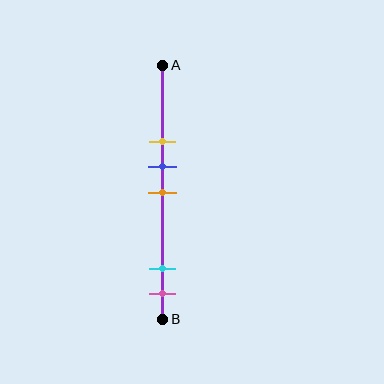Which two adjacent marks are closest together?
The blue and orange marks are the closest adjacent pair.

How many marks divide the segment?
There are 5 marks dividing the segment.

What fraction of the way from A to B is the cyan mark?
The cyan mark is approximately 80% (0.8) of the way from A to B.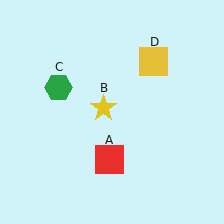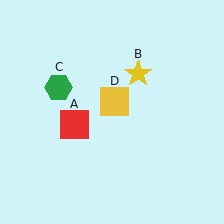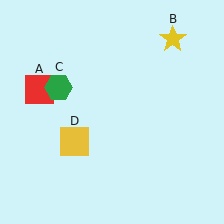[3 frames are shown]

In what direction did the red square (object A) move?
The red square (object A) moved up and to the left.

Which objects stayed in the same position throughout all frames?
Green hexagon (object C) remained stationary.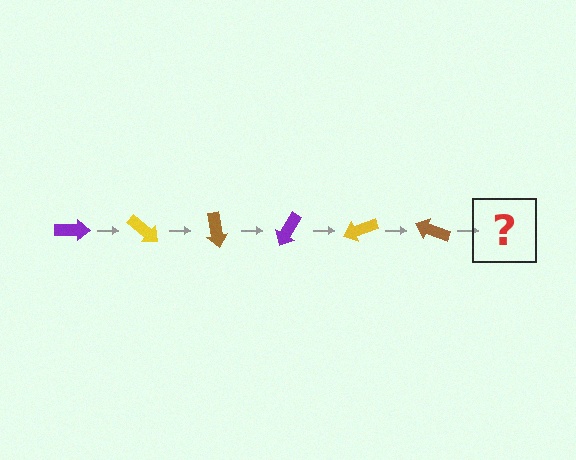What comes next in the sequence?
The next element should be a purple arrow, rotated 240 degrees from the start.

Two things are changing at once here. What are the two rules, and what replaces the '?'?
The two rules are that it rotates 40 degrees each step and the color cycles through purple, yellow, and brown. The '?' should be a purple arrow, rotated 240 degrees from the start.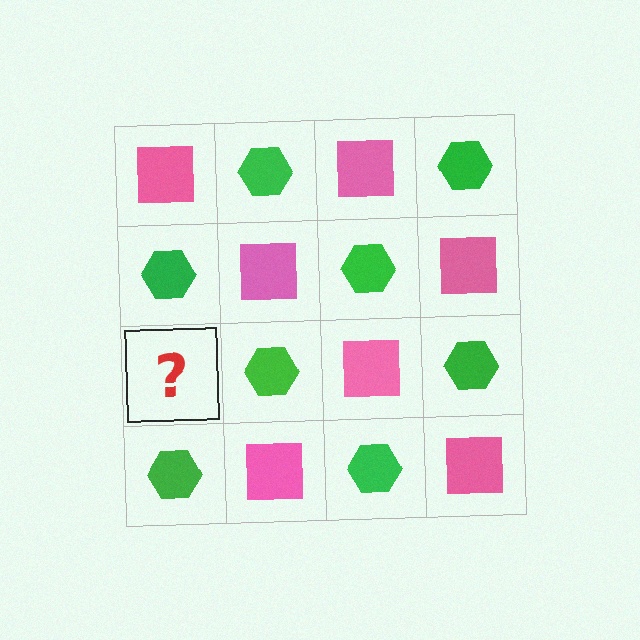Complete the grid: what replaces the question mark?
The question mark should be replaced with a pink square.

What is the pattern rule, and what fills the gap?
The rule is that it alternates pink square and green hexagon in a checkerboard pattern. The gap should be filled with a pink square.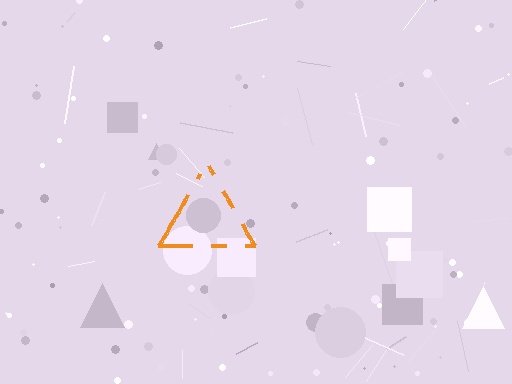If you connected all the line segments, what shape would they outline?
They would outline a triangle.